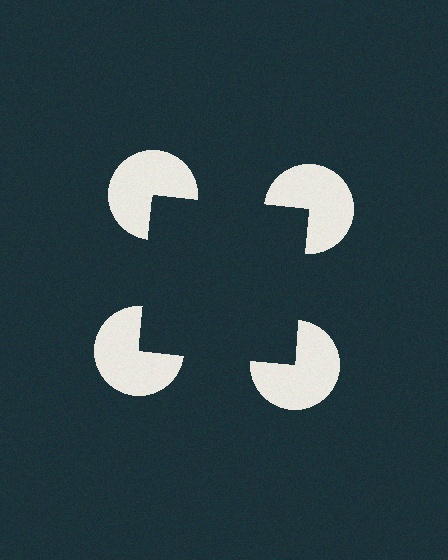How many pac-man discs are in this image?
There are 4 — one at each vertex of the illusory square.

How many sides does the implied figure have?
4 sides.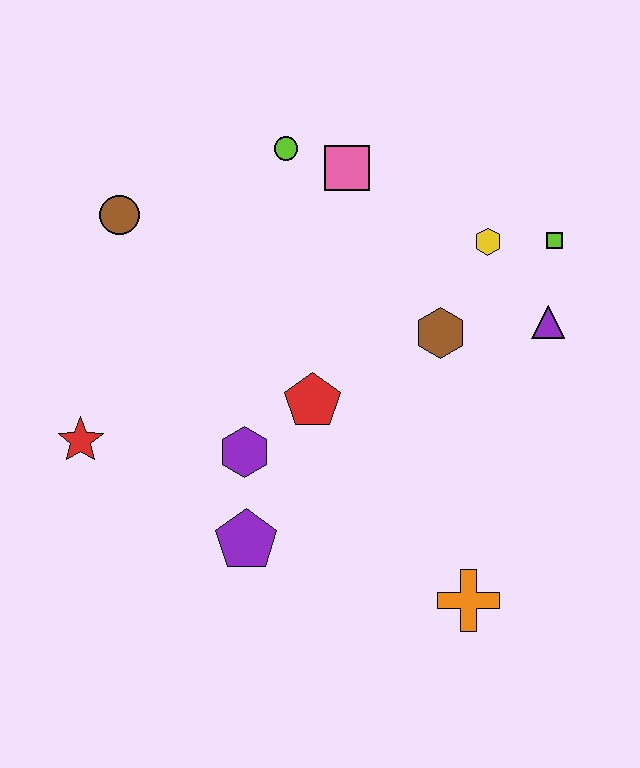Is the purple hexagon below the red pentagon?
Yes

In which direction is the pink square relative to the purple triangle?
The pink square is to the left of the purple triangle.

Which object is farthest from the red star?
The lime square is farthest from the red star.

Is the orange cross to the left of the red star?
No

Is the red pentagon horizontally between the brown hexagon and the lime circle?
Yes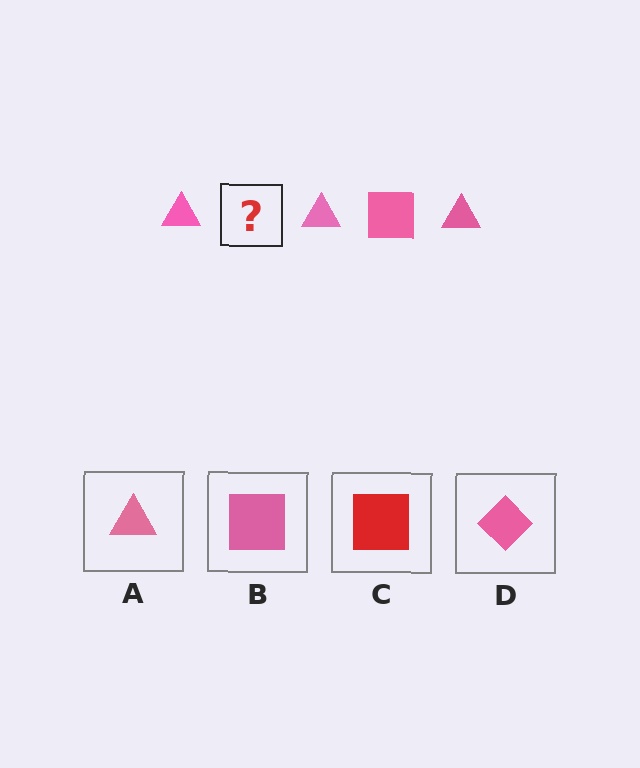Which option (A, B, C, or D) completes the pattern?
B.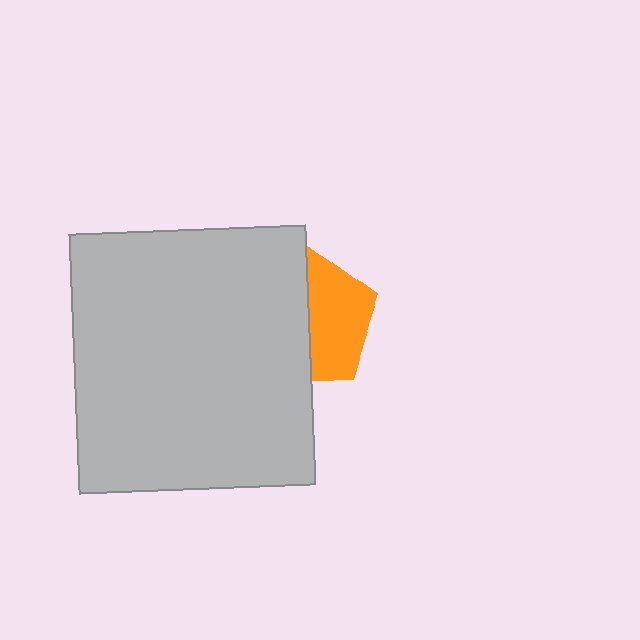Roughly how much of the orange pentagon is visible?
About half of it is visible (roughly 47%).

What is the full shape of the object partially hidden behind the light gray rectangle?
The partially hidden object is an orange pentagon.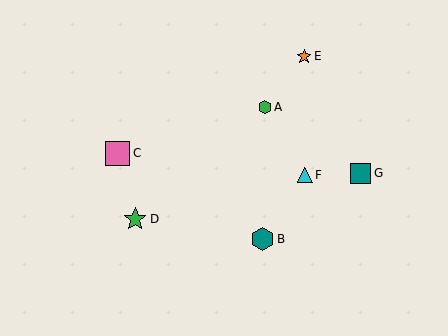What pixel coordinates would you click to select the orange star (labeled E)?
Click at (304, 56) to select the orange star E.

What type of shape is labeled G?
Shape G is a teal square.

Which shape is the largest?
The pink square (labeled C) is the largest.